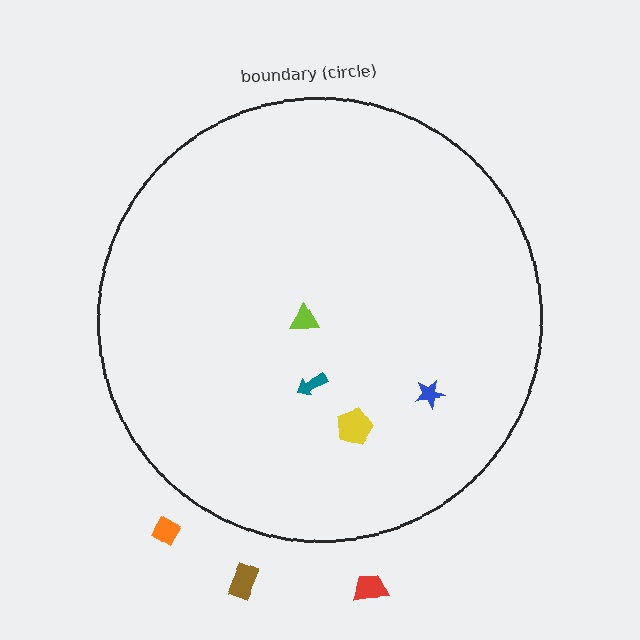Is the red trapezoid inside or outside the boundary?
Outside.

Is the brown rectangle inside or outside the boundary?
Outside.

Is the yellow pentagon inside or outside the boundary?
Inside.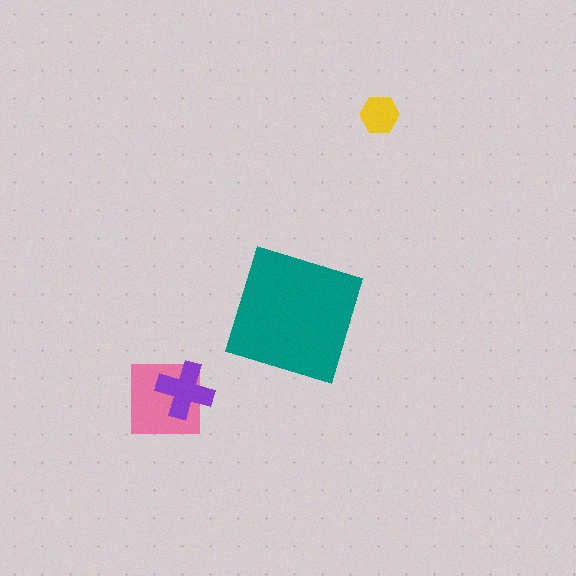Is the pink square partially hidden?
No, the pink square is fully visible.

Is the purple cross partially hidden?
No, the purple cross is fully visible.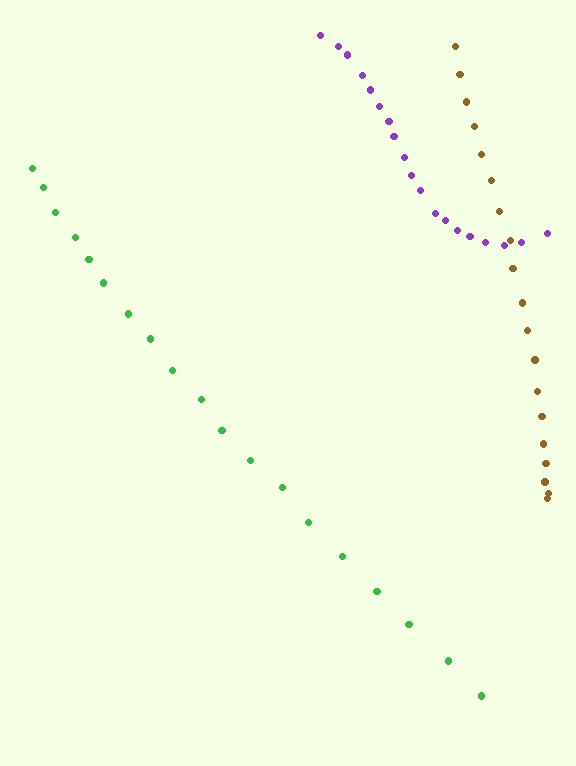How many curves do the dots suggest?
There are 3 distinct paths.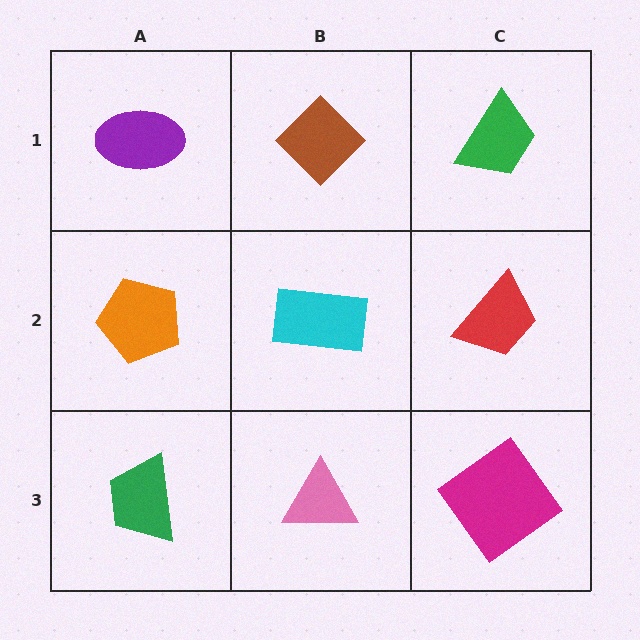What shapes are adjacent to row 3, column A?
An orange pentagon (row 2, column A), a pink triangle (row 3, column B).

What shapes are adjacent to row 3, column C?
A red trapezoid (row 2, column C), a pink triangle (row 3, column B).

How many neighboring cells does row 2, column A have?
3.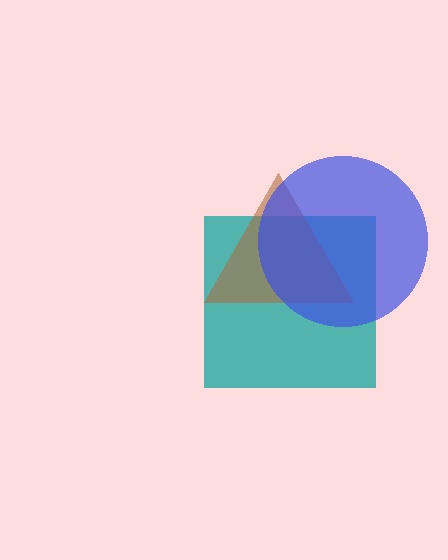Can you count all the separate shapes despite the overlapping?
Yes, there are 3 separate shapes.